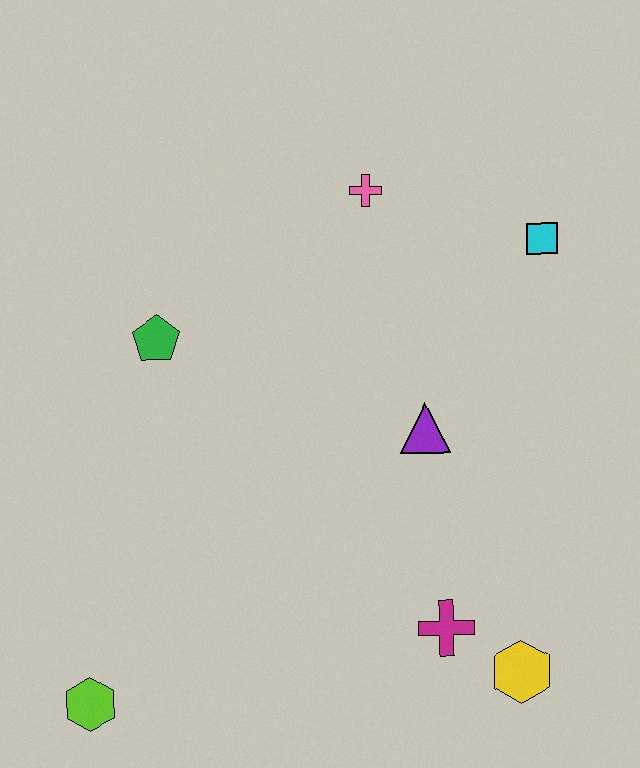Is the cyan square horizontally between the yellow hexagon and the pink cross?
No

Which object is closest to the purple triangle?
The magenta cross is closest to the purple triangle.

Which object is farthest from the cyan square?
The lime hexagon is farthest from the cyan square.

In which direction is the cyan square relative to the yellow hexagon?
The cyan square is above the yellow hexagon.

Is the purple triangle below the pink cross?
Yes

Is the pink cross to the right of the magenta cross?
No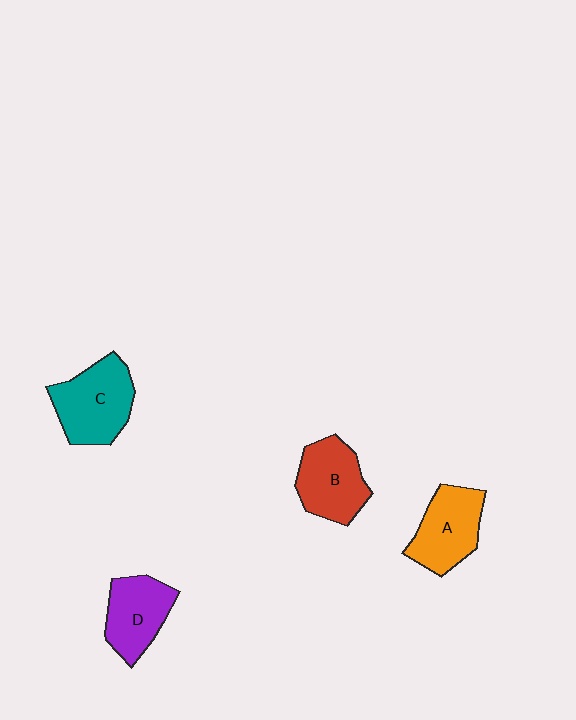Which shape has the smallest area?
Shape D (purple).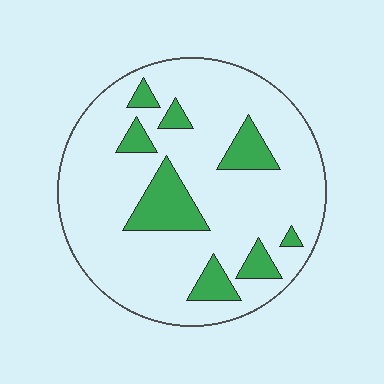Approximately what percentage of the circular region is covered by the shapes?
Approximately 15%.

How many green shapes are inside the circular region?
8.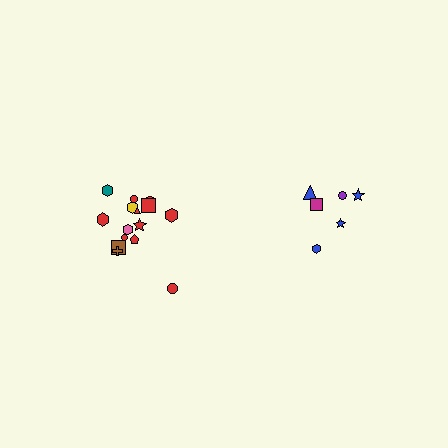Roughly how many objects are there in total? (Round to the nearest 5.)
Roughly 20 objects in total.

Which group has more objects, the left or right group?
The left group.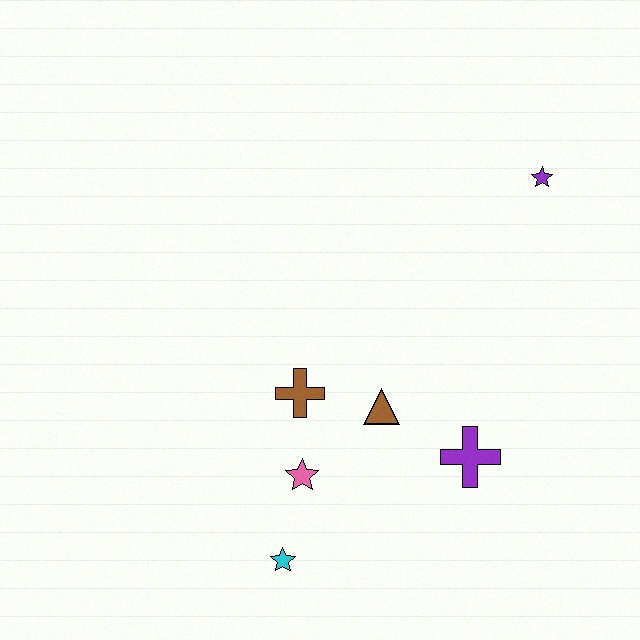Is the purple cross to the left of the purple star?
Yes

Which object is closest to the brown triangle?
The brown cross is closest to the brown triangle.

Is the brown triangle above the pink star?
Yes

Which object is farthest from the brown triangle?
The purple star is farthest from the brown triangle.